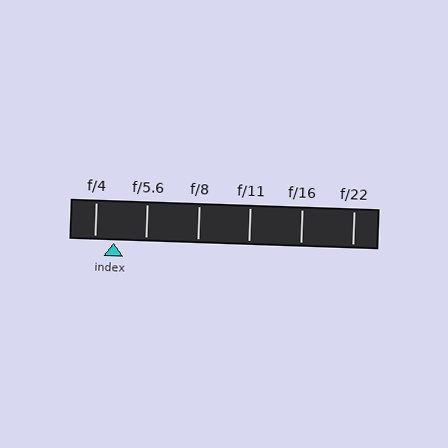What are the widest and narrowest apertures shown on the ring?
The widest aperture shown is f/4 and the narrowest is f/22.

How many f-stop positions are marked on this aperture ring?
There are 6 f-stop positions marked.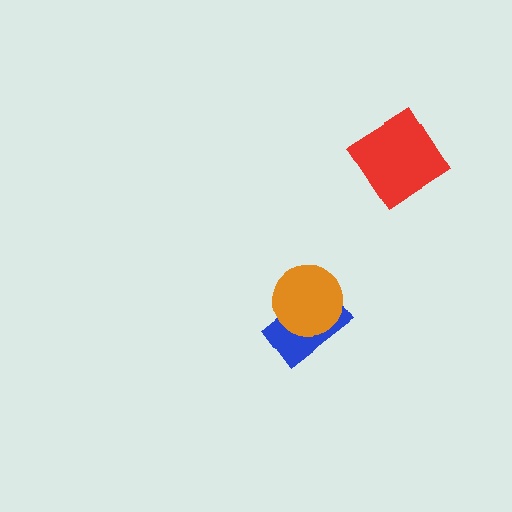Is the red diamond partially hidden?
No, no other shape covers it.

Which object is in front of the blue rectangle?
The orange circle is in front of the blue rectangle.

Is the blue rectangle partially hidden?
Yes, it is partially covered by another shape.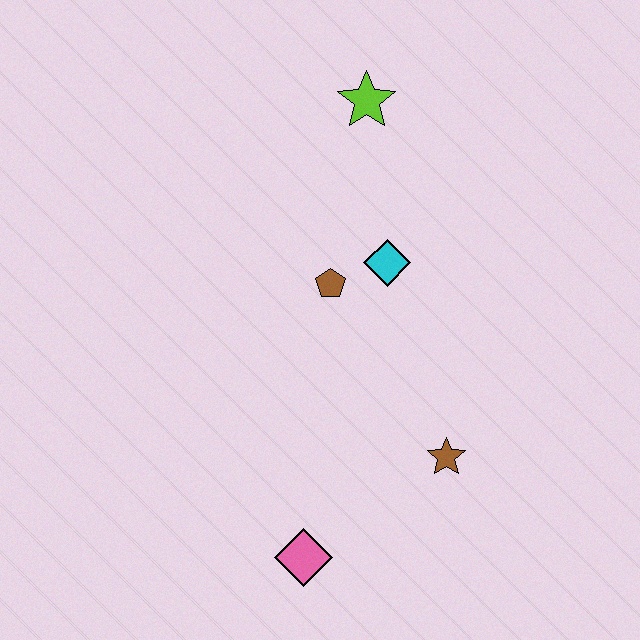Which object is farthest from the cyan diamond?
The pink diamond is farthest from the cyan diamond.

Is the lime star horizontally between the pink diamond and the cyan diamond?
Yes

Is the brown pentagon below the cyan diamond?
Yes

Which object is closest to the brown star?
The pink diamond is closest to the brown star.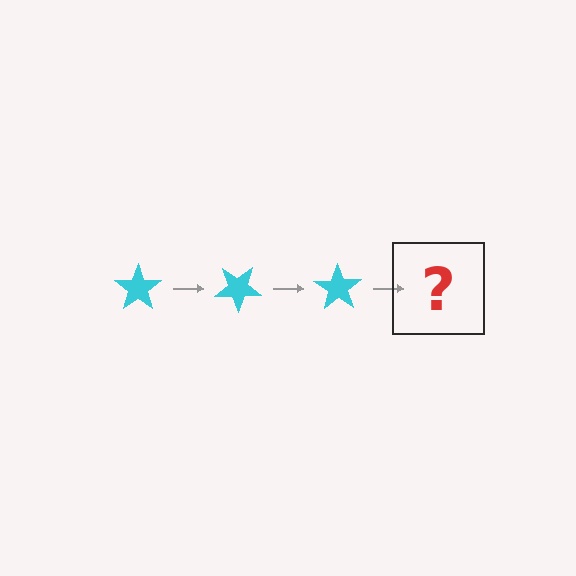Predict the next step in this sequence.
The next step is a cyan star rotated 105 degrees.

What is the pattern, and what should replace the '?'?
The pattern is that the star rotates 35 degrees each step. The '?' should be a cyan star rotated 105 degrees.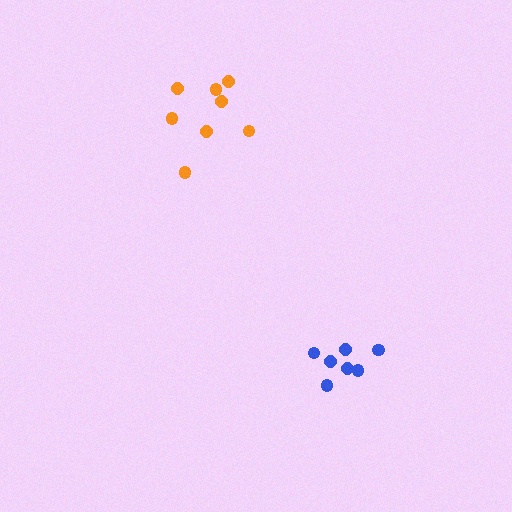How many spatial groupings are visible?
There are 2 spatial groupings.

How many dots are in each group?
Group 1: 8 dots, Group 2: 7 dots (15 total).